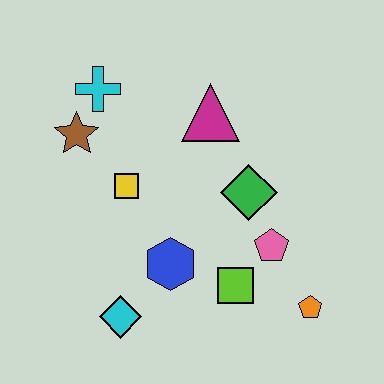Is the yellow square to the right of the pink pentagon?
No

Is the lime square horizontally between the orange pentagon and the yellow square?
Yes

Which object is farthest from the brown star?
The orange pentagon is farthest from the brown star.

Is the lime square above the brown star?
No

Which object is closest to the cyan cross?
The brown star is closest to the cyan cross.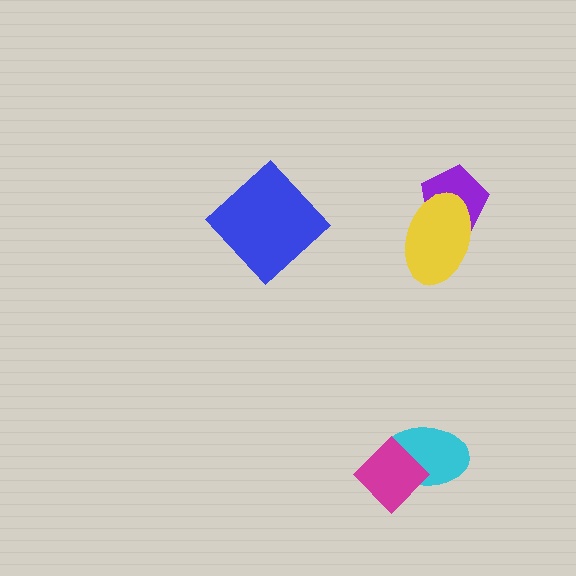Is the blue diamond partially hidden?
No, no other shape covers it.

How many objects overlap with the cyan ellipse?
1 object overlaps with the cyan ellipse.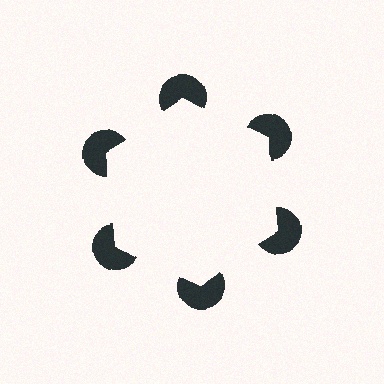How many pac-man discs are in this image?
There are 6 — one at each vertex of the illusory hexagon.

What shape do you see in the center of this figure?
An illusory hexagon — its edges are inferred from the aligned wedge cuts in the pac-man discs, not physically drawn.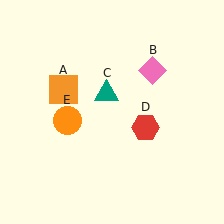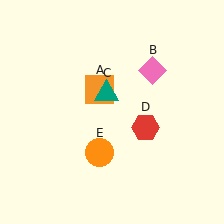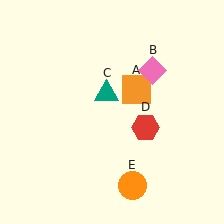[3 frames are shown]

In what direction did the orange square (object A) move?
The orange square (object A) moved right.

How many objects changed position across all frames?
2 objects changed position: orange square (object A), orange circle (object E).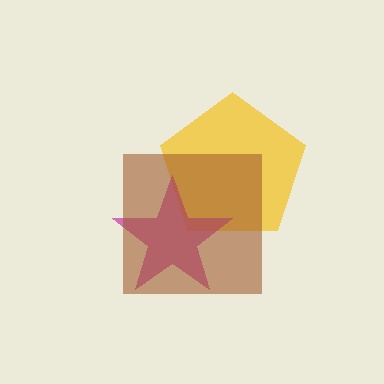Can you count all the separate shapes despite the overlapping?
Yes, there are 3 separate shapes.